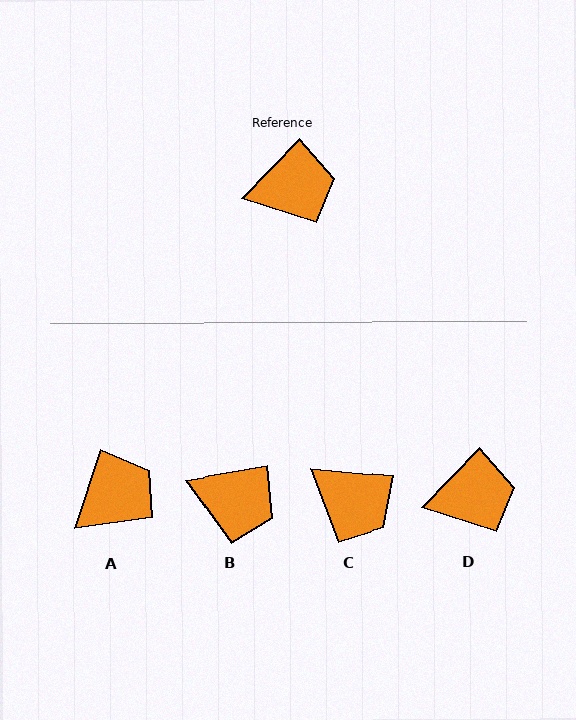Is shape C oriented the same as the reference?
No, it is off by about 51 degrees.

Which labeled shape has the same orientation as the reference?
D.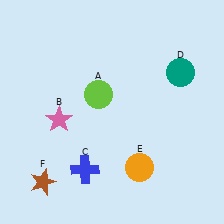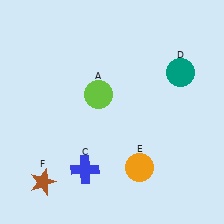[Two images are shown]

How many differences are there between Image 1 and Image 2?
There is 1 difference between the two images.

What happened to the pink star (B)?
The pink star (B) was removed in Image 2. It was in the bottom-left area of Image 1.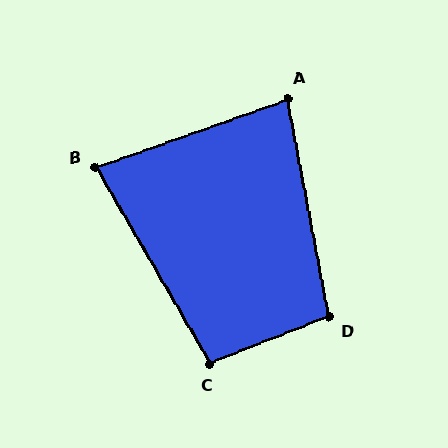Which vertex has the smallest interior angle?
B, at approximately 79 degrees.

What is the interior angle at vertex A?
Approximately 81 degrees (acute).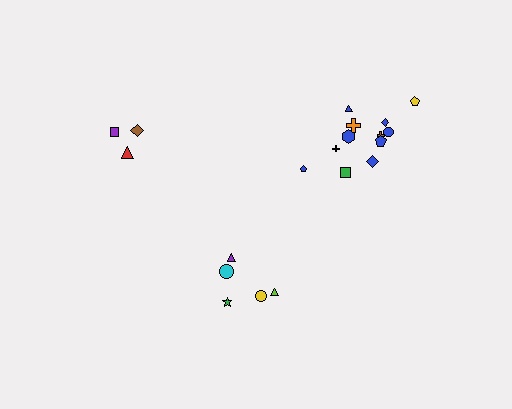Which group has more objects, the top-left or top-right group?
The top-right group.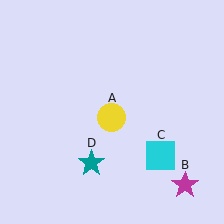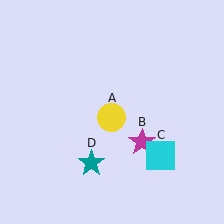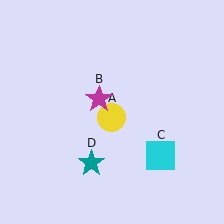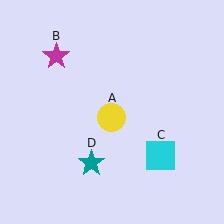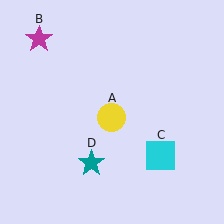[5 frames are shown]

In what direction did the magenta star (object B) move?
The magenta star (object B) moved up and to the left.